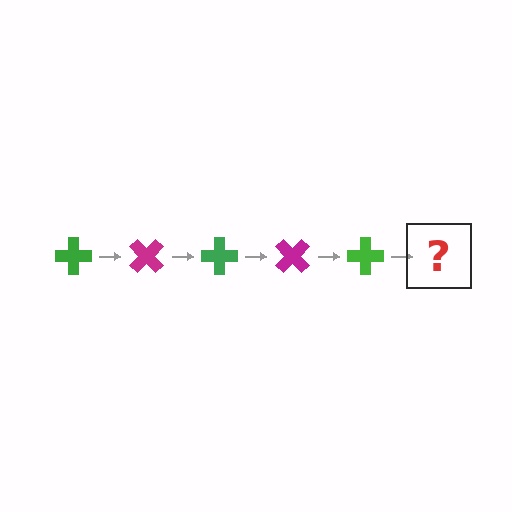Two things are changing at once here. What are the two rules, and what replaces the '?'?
The two rules are that it rotates 45 degrees each step and the color cycles through green and magenta. The '?' should be a magenta cross, rotated 225 degrees from the start.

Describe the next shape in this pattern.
It should be a magenta cross, rotated 225 degrees from the start.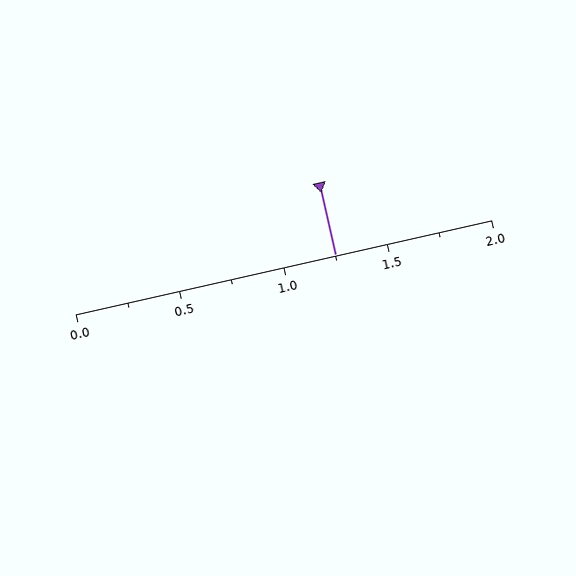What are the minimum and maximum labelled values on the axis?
The axis runs from 0.0 to 2.0.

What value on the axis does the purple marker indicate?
The marker indicates approximately 1.25.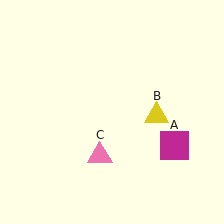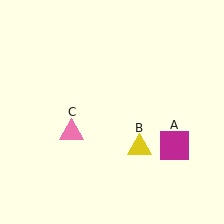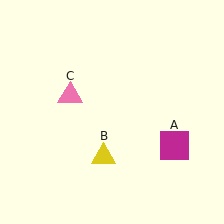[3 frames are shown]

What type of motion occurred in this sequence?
The yellow triangle (object B), pink triangle (object C) rotated clockwise around the center of the scene.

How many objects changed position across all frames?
2 objects changed position: yellow triangle (object B), pink triangle (object C).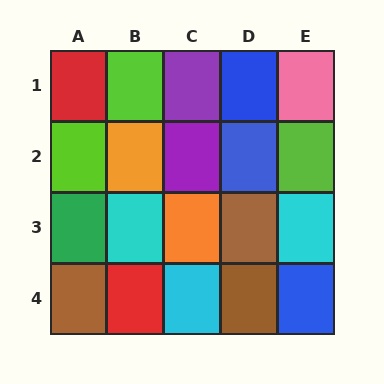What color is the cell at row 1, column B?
Lime.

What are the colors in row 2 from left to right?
Lime, orange, purple, blue, lime.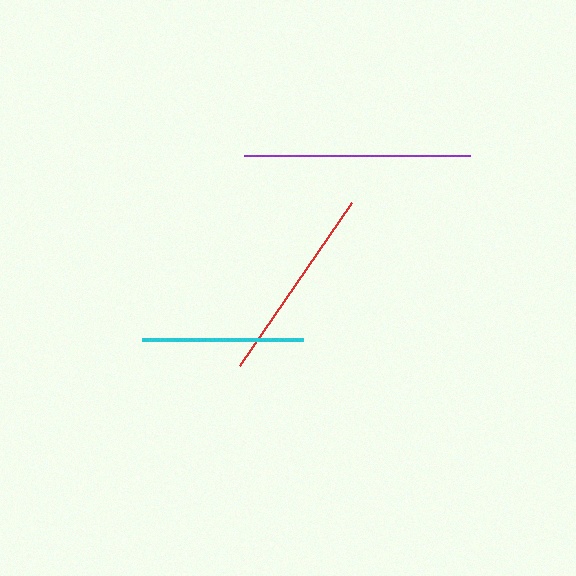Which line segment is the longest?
The purple line is the longest at approximately 226 pixels.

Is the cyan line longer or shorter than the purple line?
The purple line is longer than the cyan line.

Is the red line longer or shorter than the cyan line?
The red line is longer than the cyan line.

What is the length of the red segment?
The red segment is approximately 198 pixels long.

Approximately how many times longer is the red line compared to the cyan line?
The red line is approximately 1.2 times the length of the cyan line.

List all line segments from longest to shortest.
From longest to shortest: purple, red, cyan.